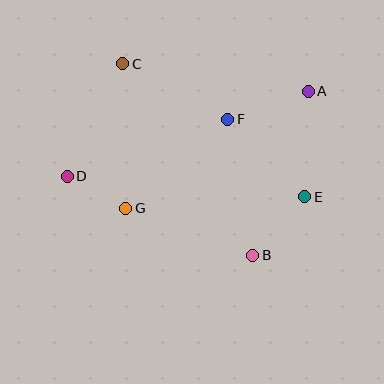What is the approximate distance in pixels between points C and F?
The distance between C and F is approximately 119 pixels.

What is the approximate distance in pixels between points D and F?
The distance between D and F is approximately 170 pixels.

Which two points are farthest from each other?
Points A and D are farthest from each other.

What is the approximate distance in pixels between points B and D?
The distance between B and D is approximately 202 pixels.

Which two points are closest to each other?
Points D and G are closest to each other.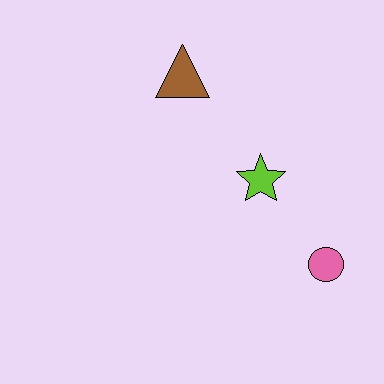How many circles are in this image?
There is 1 circle.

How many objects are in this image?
There are 3 objects.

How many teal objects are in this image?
There are no teal objects.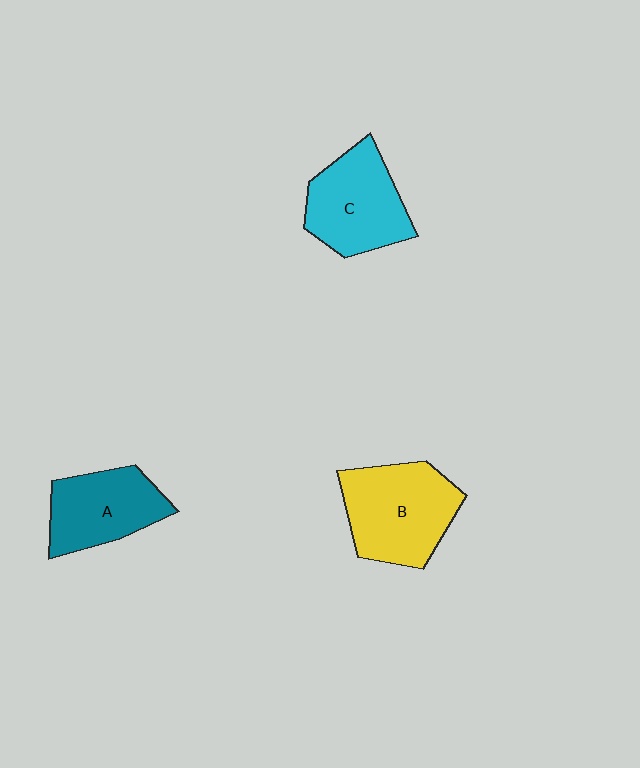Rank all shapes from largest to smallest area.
From largest to smallest: B (yellow), C (cyan), A (teal).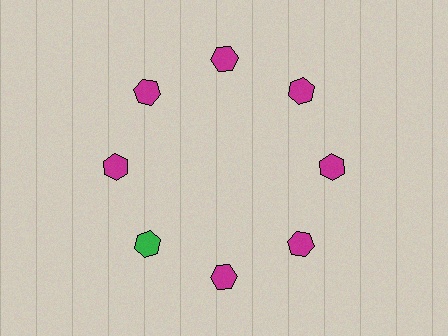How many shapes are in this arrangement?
There are 8 shapes arranged in a ring pattern.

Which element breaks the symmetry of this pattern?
The green hexagon at roughly the 8 o'clock position breaks the symmetry. All other shapes are magenta hexagons.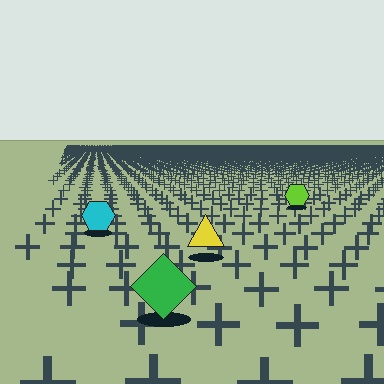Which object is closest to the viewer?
The green diamond is closest. The texture marks near it are larger and more spread out.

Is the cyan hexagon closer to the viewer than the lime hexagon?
Yes. The cyan hexagon is closer — you can tell from the texture gradient: the ground texture is coarser near it.